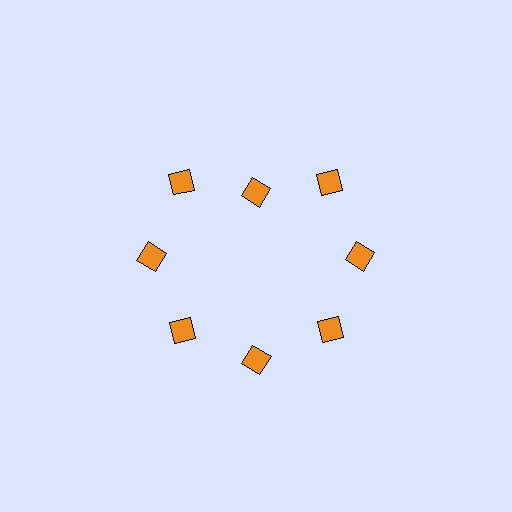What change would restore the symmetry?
The symmetry would be restored by moving it outward, back onto the ring so that all 8 diamonds sit at equal angles and equal distance from the center.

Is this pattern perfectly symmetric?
No. The 8 orange diamonds are arranged in a ring, but one element near the 12 o'clock position is pulled inward toward the center, breaking the 8-fold rotational symmetry.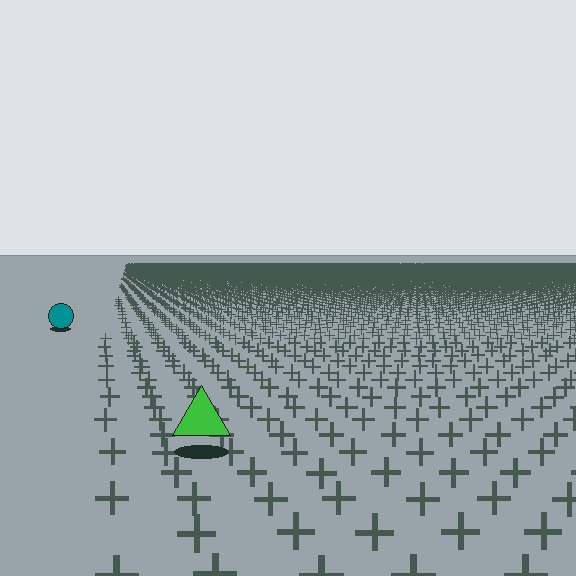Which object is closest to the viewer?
The green triangle is closest. The texture marks near it are larger and more spread out.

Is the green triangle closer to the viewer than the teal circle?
Yes. The green triangle is closer — you can tell from the texture gradient: the ground texture is coarser near it.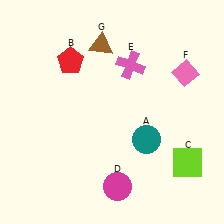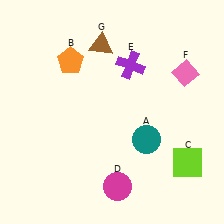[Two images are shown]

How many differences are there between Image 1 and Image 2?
There are 2 differences between the two images.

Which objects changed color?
B changed from red to orange. E changed from pink to purple.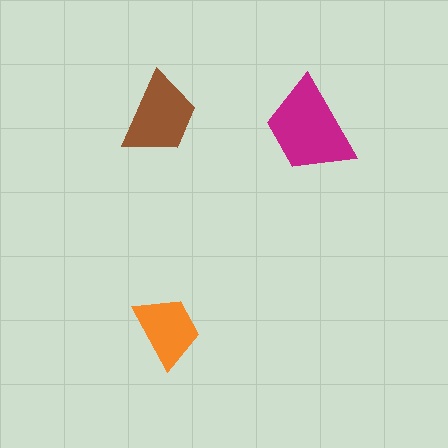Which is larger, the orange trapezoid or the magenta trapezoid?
The magenta one.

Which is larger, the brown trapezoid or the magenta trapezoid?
The magenta one.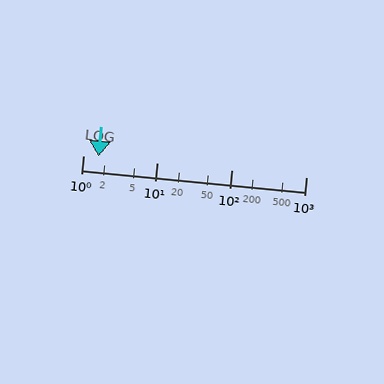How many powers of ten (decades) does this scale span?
The scale spans 3 decades, from 1 to 1000.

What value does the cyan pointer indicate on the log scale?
The pointer indicates approximately 1.6.